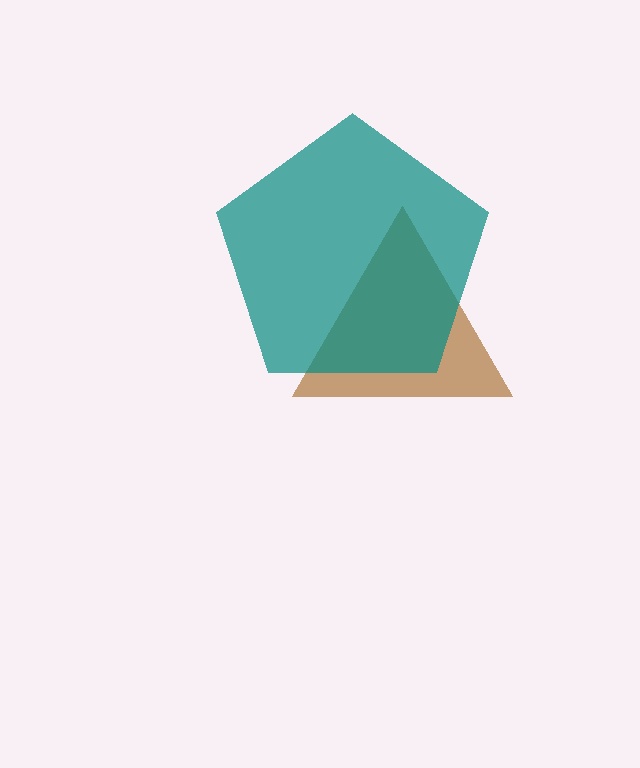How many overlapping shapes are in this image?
There are 2 overlapping shapes in the image.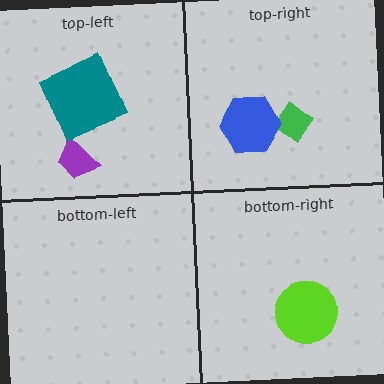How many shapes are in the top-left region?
2.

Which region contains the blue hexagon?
The top-right region.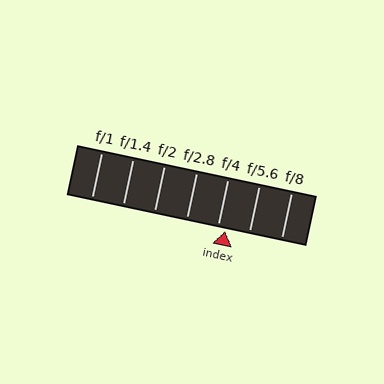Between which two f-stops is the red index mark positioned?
The index mark is between f/4 and f/5.6.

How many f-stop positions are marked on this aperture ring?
There are 7 f-stop positions marked.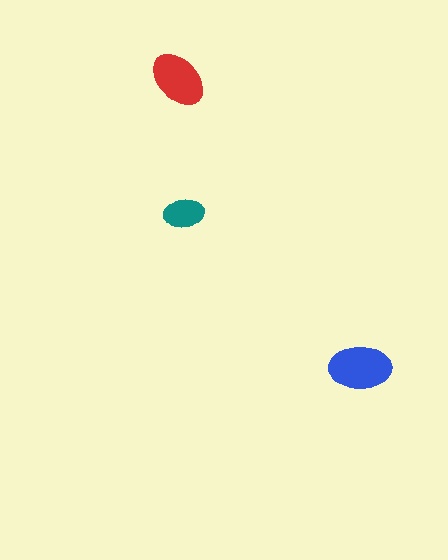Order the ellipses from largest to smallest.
the blue one, the red one, the teal one.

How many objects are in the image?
There are 3 objects in the image.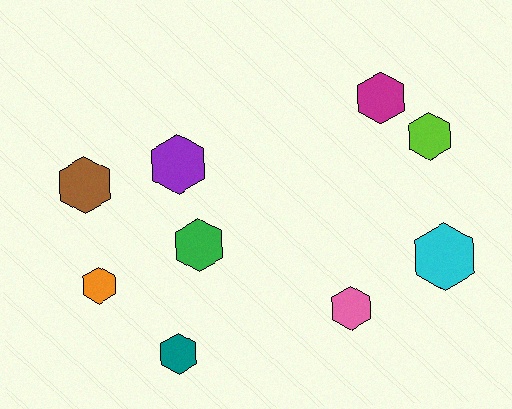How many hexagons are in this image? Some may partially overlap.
There are 9 hexagons.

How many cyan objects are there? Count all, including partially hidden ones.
There is 1 cyan object.